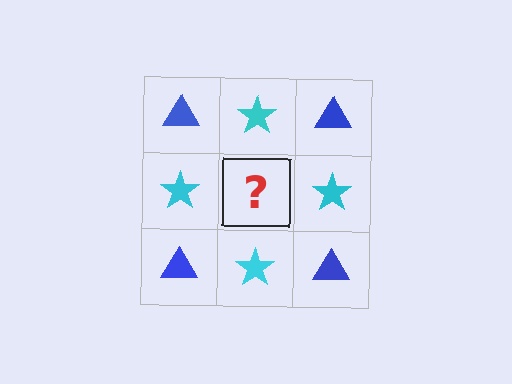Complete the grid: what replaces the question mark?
The question mark should be replaced with a blue triangle.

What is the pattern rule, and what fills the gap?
The rule is that it alternates blue triangle and cyan star in a checkerboard pattern. The gap should be filled with a blue triangle.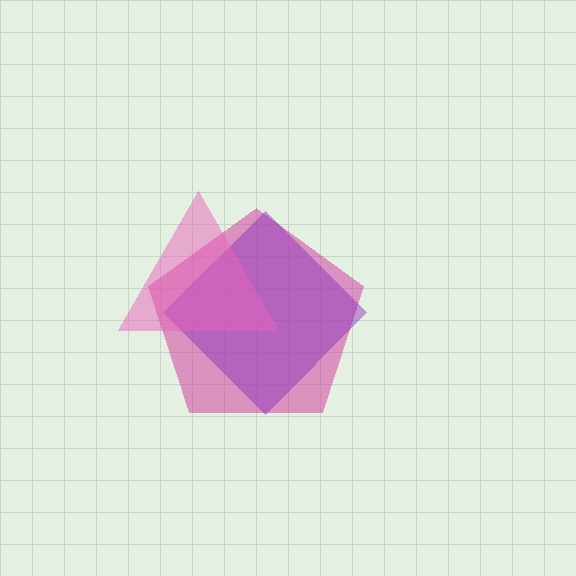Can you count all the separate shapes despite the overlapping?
Yes, there are 3 separate shapes.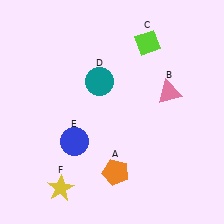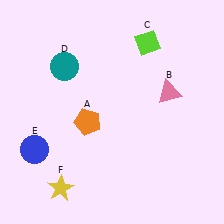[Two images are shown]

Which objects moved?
The objects that moved are: the orange pentagon (A), the teal circle (D), the blue circle (E).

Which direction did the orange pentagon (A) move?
The orange pentagon (A) moved up.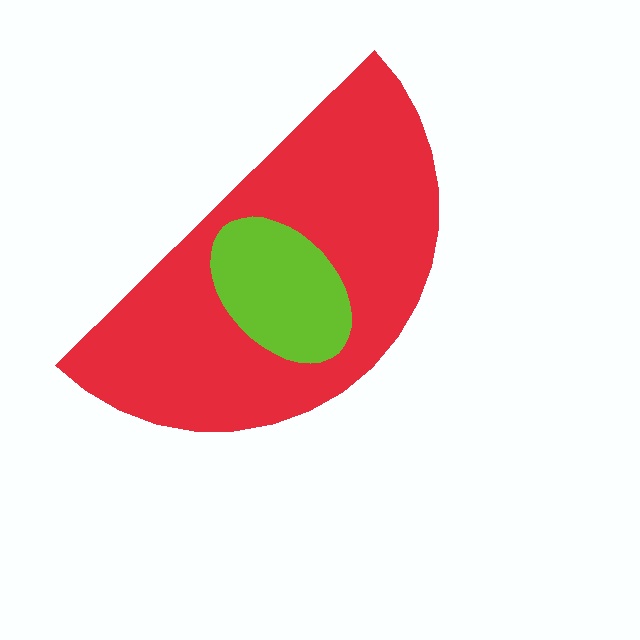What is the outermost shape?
The red semicircle.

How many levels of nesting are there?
2.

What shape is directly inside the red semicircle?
The lime ellipse.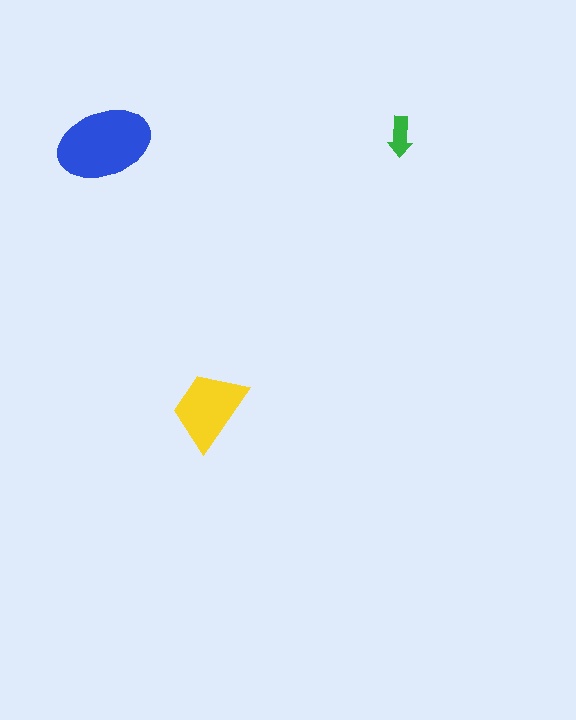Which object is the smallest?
The green arrow.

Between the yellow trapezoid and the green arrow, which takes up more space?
The yellow trapezoid.